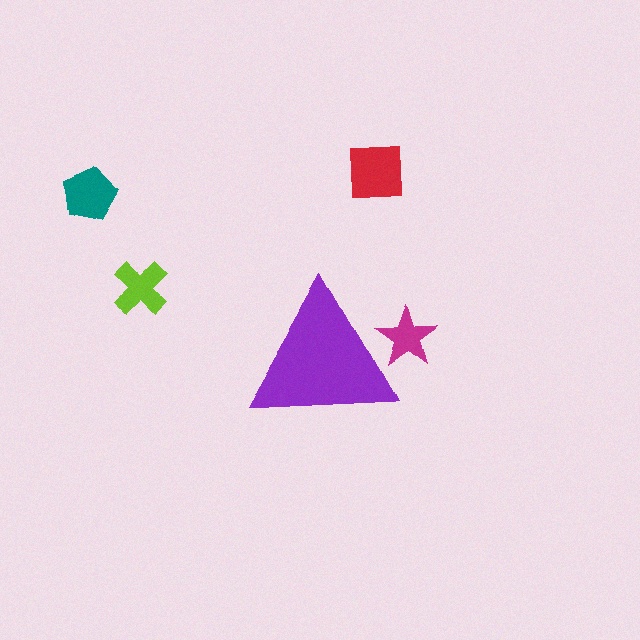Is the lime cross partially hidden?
No, the lime cross is fully visible.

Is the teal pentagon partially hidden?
No, the teal pentagon is fully visible.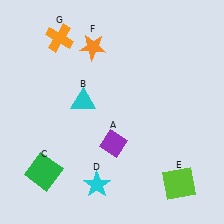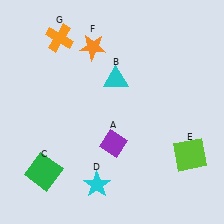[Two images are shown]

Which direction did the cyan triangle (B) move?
The cyan triangle (B) moved right.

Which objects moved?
The objects that moved are: the cyan triangle (B), the lime square (E).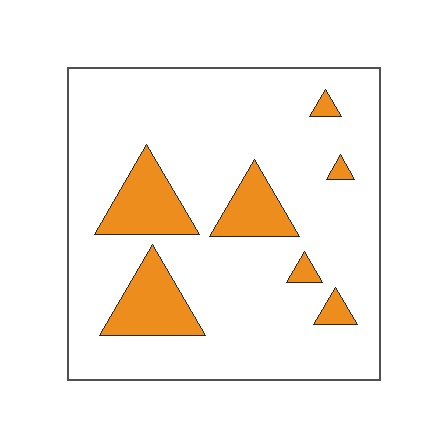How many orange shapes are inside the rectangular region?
7.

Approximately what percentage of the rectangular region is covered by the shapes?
Approximately 15%.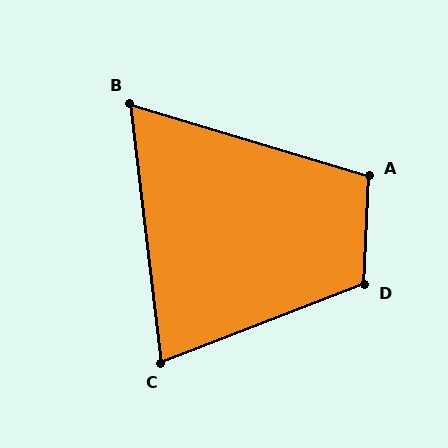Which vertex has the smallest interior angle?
B, at approximately 66 degrees.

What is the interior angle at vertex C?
Approximately 76 degrees (acute).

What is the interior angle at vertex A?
Approximately 104 degrees (obtuse).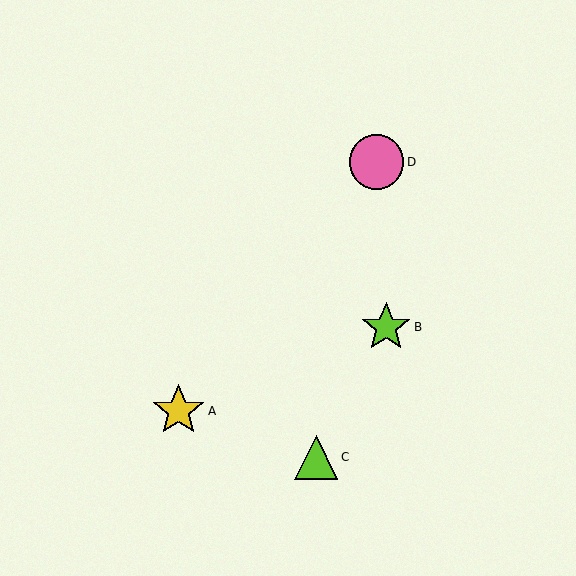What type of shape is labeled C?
Shape C is a lime triangle.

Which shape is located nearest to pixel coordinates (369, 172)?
The pink circle (labeled D) at (376, 162) is nearest to that location.